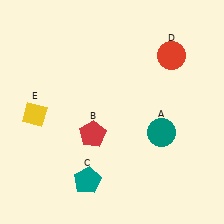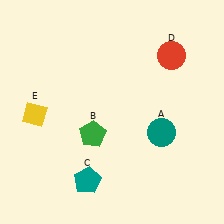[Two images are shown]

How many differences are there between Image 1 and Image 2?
There is 1 difference between the two images.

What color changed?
The pentagon (B) changed from red in Image 1 to green in Image 2.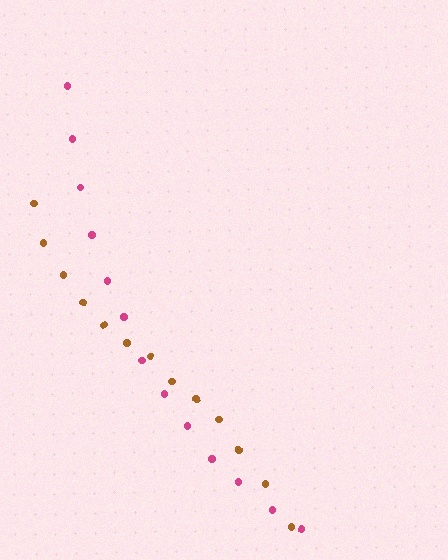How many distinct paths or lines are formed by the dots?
There are 2 distinct paths.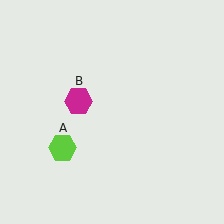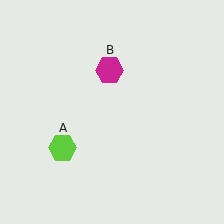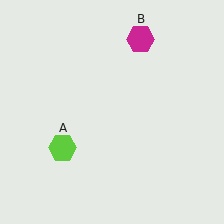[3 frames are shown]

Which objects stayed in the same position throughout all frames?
Lime hexagon (object A) remained stationary.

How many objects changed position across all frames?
1 object changed position: magenta hexagon (object B).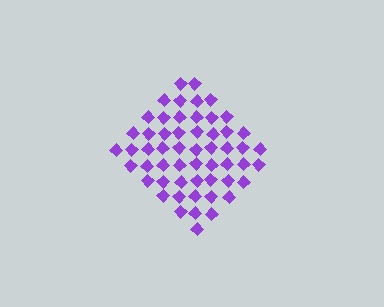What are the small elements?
The small elements are diamonds.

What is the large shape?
The large shape is a diamond.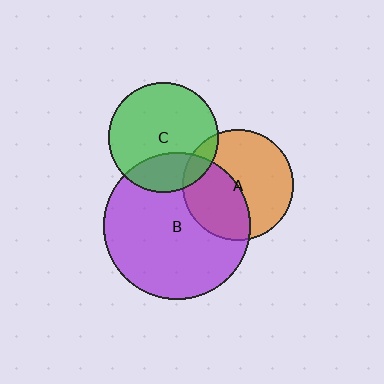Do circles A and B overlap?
Yes.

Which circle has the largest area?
Circle B (purple).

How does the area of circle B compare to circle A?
Approximately 1.7 times.